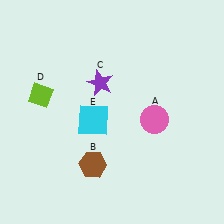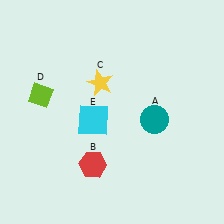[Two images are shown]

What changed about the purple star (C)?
In Image 1, C is purple. In Image 2, it changed to yellow.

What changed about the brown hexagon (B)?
In Image 1, B is brown. In Image 2, it changed to red.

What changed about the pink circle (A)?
In Image 1, A is pink. In Image 2, it changed to teal.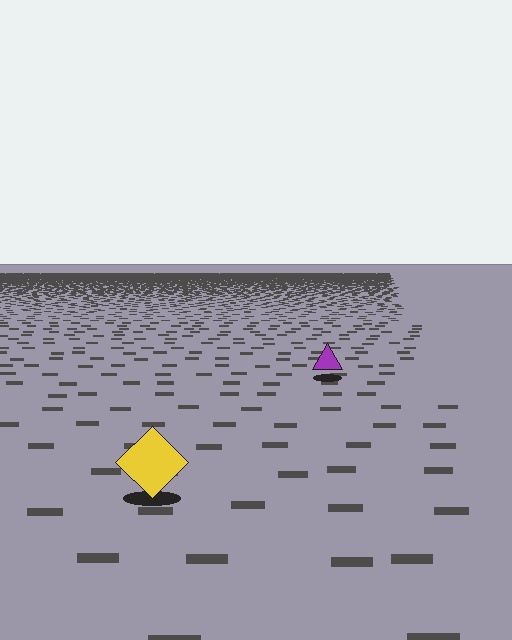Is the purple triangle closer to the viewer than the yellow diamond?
No. The yellow diamond is closer — you can tell from the texture gradient: the ground texture is coarser near it.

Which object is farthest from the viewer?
The purple triangle is farthest from the viewer. It appears smaller and the ground texture around it is denser.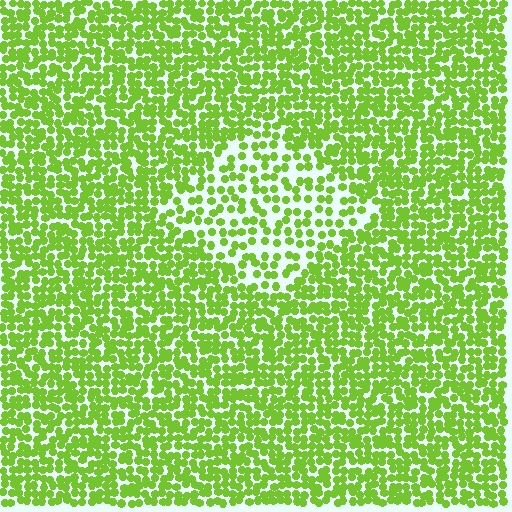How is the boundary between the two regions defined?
The boundary is defined by a change in element density (approximately 1.9x ratio). All elements are the same color, size, and shape.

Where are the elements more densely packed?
The elements are more densely packed outside the diamond boundary.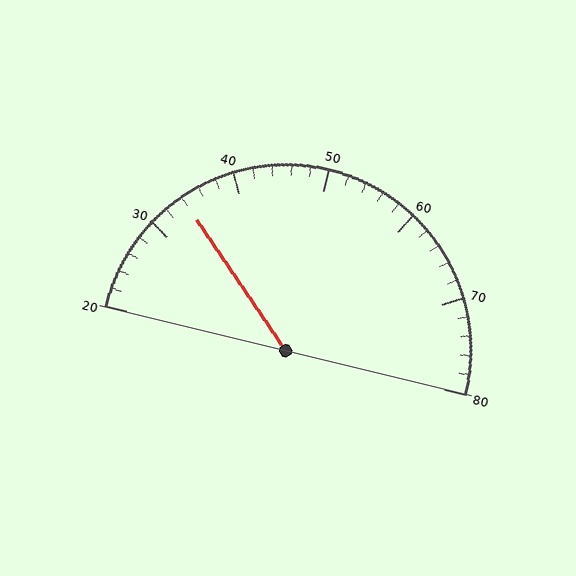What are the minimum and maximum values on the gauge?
The gauge ranges from 20 to 80.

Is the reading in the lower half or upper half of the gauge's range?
The reading is in the lower half of the range (20 to 80).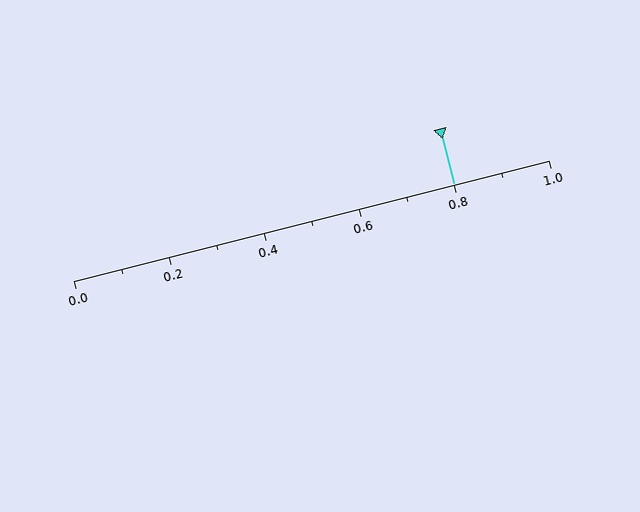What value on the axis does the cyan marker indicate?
The marker indicates approximately 0.8.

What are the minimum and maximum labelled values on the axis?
The axis runs from 0.0 to 1.0.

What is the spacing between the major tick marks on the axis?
The major ticks are spaced 0.2 apart.